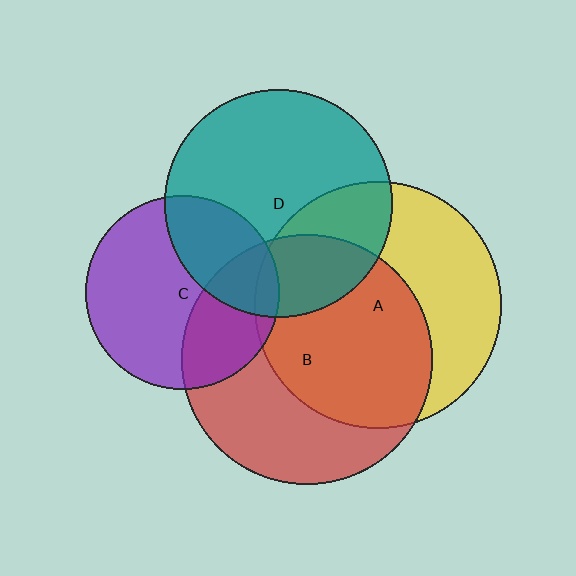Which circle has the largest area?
Circle B (red).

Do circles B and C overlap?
Yes.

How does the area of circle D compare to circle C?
Approximately 1.4 times.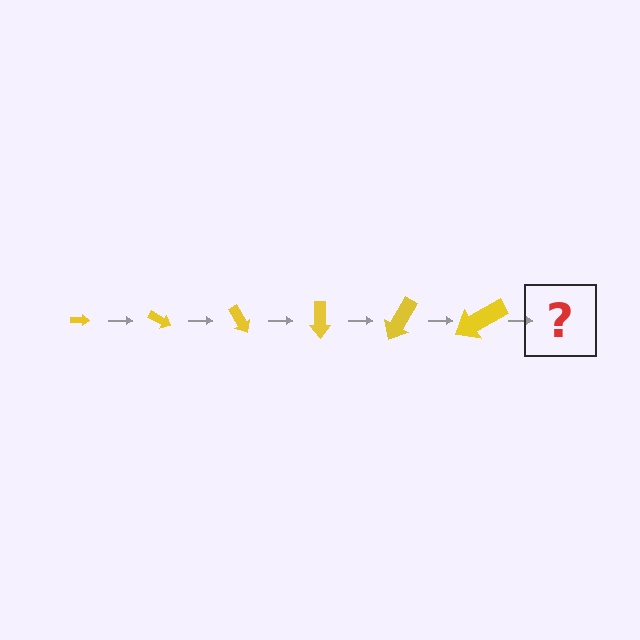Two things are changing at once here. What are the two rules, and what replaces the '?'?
The two rules are that the arrow grows larger each step and it rotates 30 degrees each step. The '?' should be an arrow, larger than the previous one and rotated 180 degrees from the start.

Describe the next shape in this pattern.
It should be an arrow, larger than the previous one and rotated 180 degrees from the start.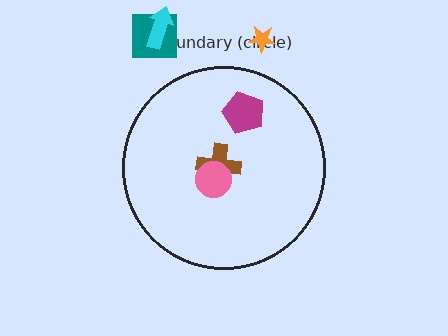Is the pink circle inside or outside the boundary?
Inside.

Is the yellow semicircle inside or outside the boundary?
Inside.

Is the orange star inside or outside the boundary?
Outside.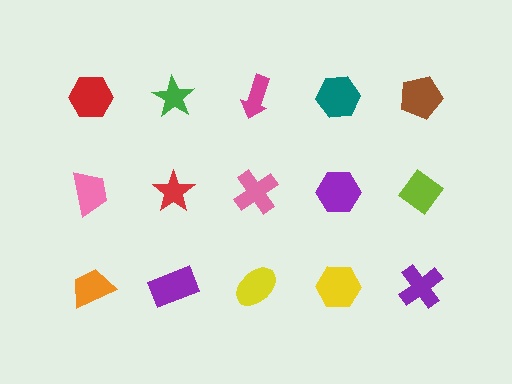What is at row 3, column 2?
A purple rectangle.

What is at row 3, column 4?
A yellow hexagon.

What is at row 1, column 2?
A green star.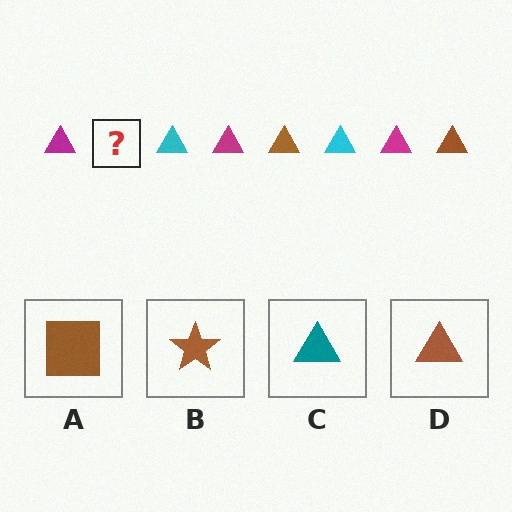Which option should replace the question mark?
Option D.